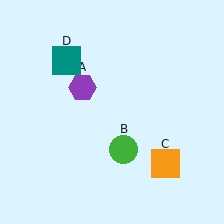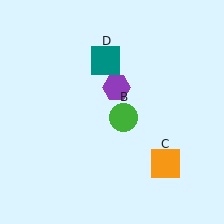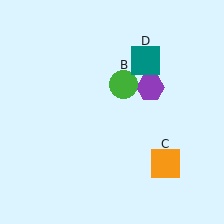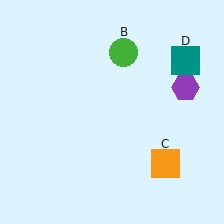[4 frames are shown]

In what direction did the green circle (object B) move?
The green circle (object B) moved up.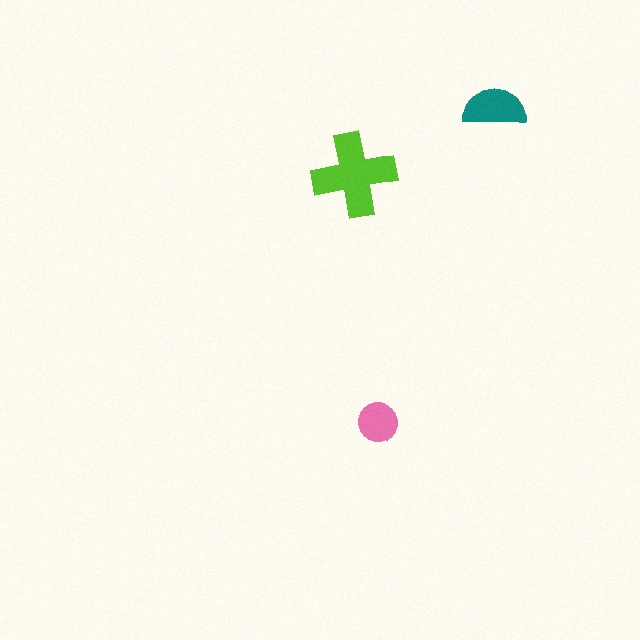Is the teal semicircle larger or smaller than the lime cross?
Smaller.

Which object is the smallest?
The pink circle.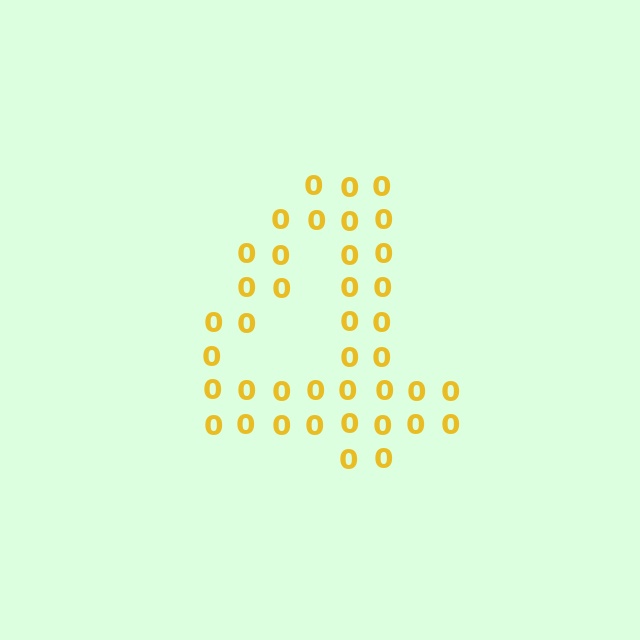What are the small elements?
The small elements are digit 0's.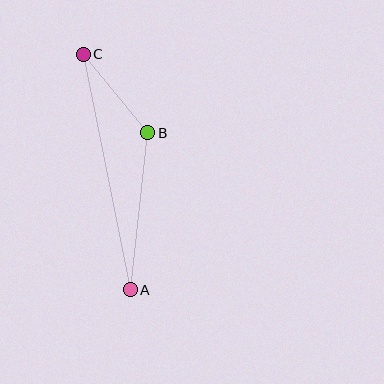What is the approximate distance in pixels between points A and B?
The distance between A and B is approximately 158 pixels.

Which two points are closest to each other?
Points B and C are closest to each other.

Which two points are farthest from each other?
Points A and C are farthest from each other.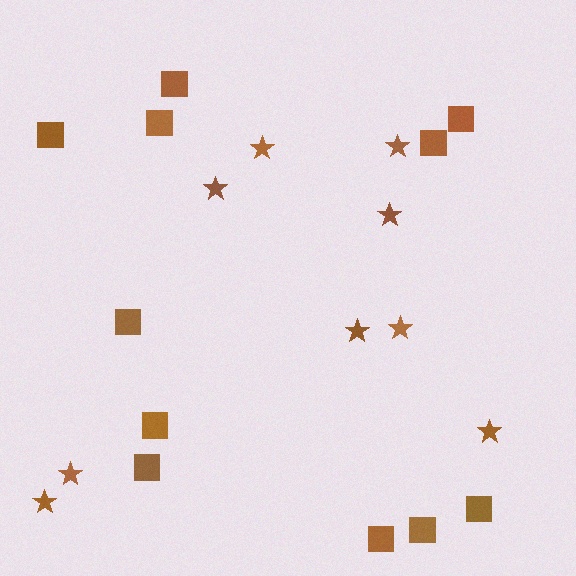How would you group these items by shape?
There are 2 groups: one group of stars (9) and one group of squares (11).